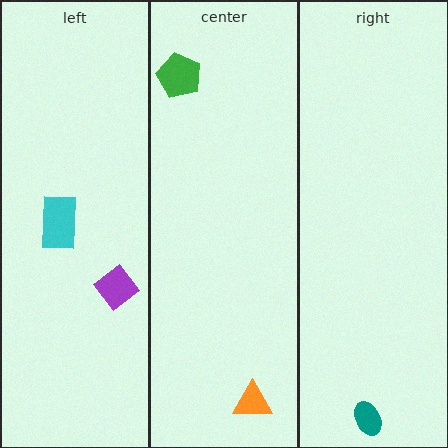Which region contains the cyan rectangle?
The left region.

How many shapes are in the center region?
2.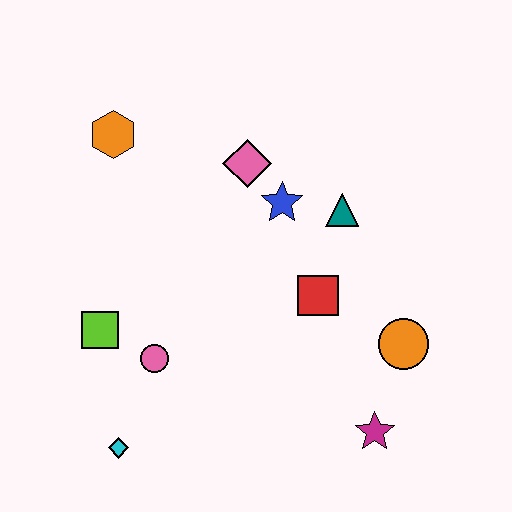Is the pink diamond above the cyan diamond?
Yes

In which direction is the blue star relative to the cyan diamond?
The blue star is above the cyan diamond.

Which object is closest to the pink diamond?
The blue star is closest to the pink diamond.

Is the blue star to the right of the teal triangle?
No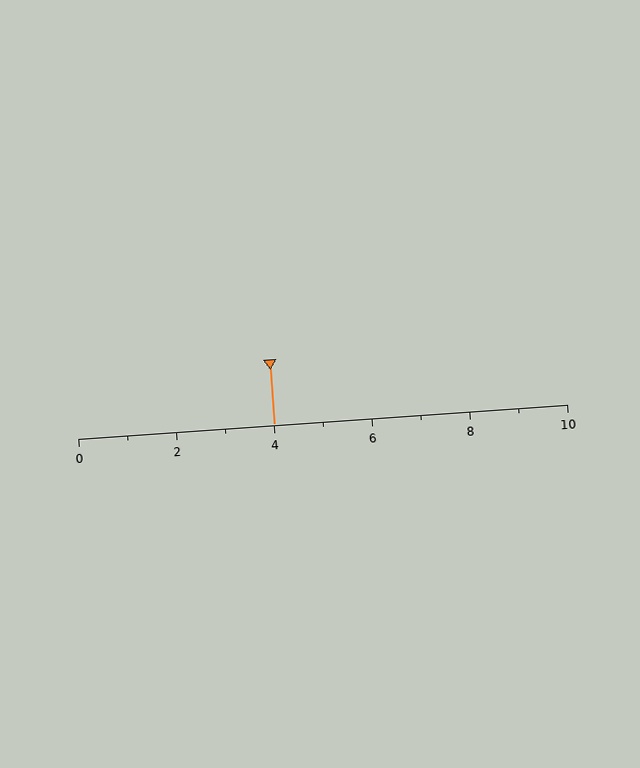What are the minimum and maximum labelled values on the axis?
The axis runs from 0 to 10.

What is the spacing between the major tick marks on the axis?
The major ticks are spaced 2 apart.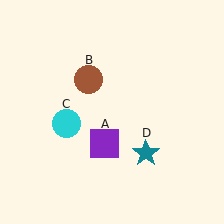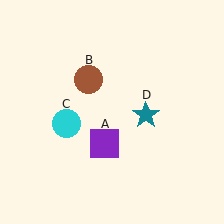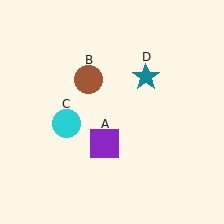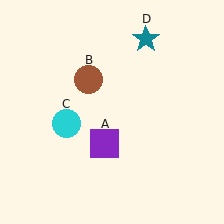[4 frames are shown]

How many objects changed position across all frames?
1 object changed position: teal star (object D).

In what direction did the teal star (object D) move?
The teal star (object D) moved up.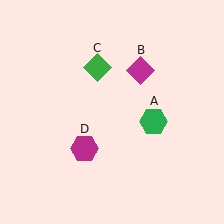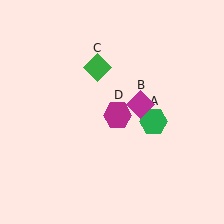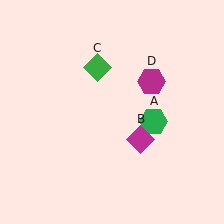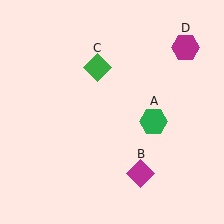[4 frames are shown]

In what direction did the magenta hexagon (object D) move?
The magenta hexagon (object D) moved up and to the right.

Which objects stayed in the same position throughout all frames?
Green hexagon (object A) and green diamond (object C) remained stationary.